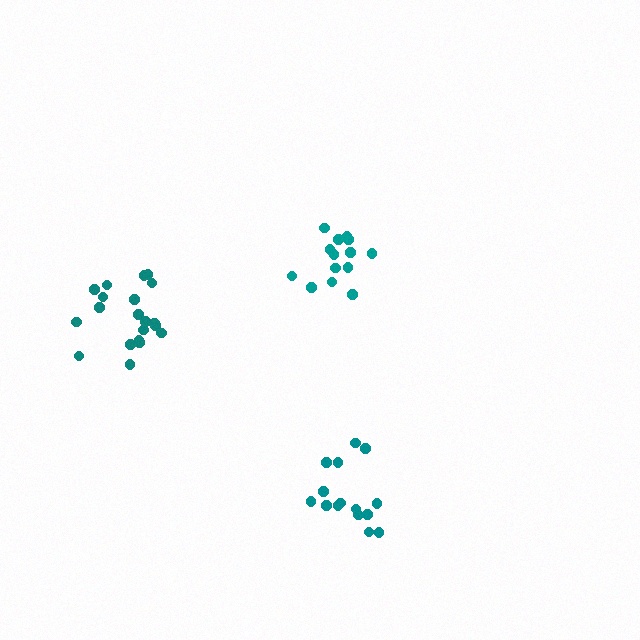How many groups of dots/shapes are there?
There are 3 groups.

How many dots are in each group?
Group 1: 14 dots, Group 2: 15 dots, Group 3: 20 dots (49 total).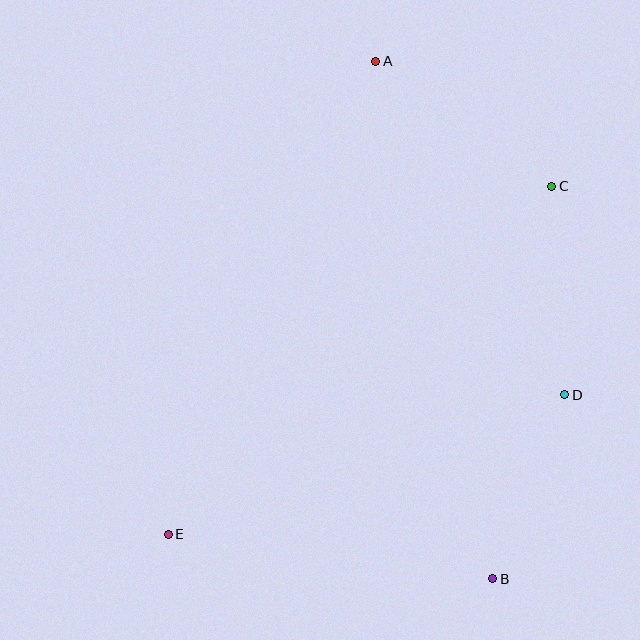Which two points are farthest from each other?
Points A and B are farthest from each other.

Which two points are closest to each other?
Points B and D are closest to each other.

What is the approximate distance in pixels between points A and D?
The distance between A and D is approximately 383 pixels.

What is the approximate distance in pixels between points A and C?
The distance between A and C is approximately 216 pixels.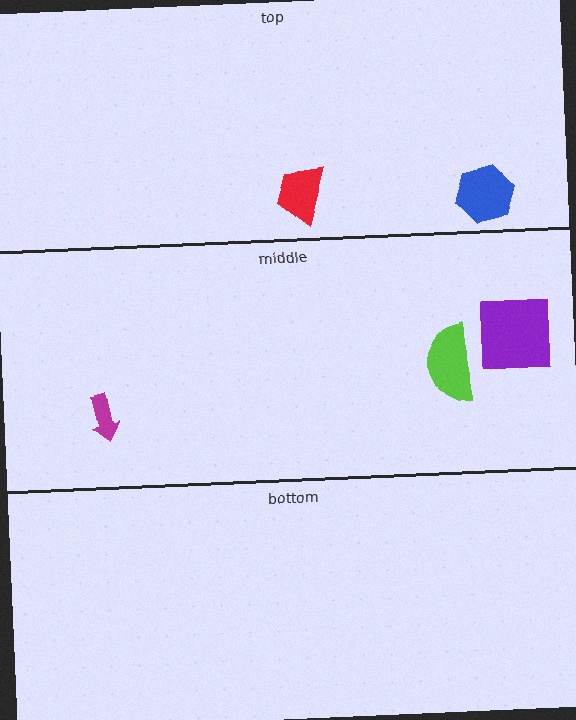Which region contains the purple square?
The middle region.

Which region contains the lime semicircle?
The middle region.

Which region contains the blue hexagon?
The top region.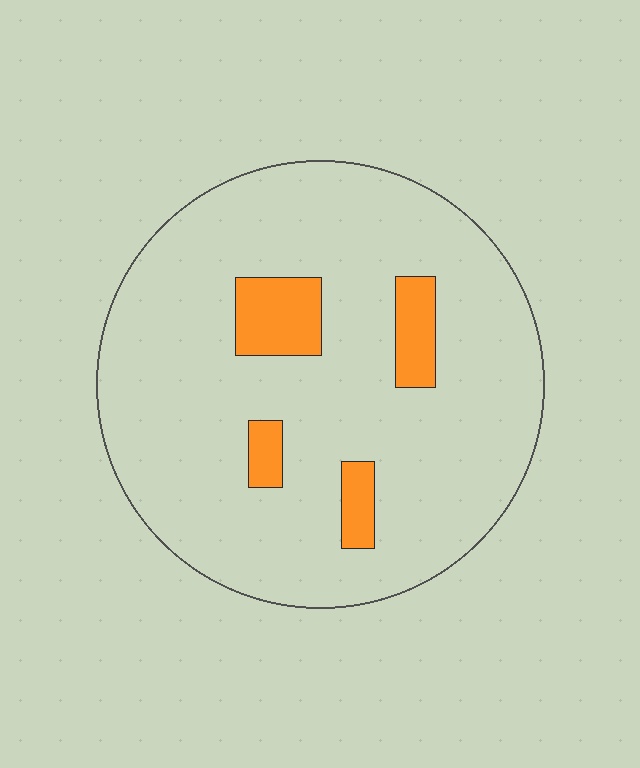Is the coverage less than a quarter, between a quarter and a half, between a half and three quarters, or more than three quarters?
Less than a quarter.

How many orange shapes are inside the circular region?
4.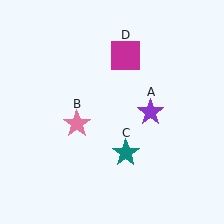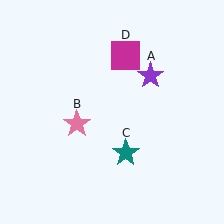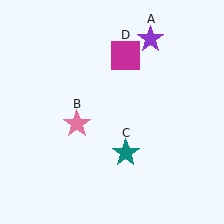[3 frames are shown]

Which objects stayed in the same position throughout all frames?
Pink star (object B) and teal star (object C) and magenta square (object D) remained stationary.